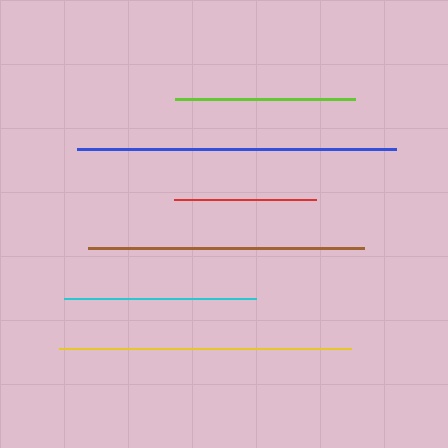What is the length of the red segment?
The red segment is approximately 142 pixels long.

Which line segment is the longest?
The blue line is the longest at approximately 319 pixels.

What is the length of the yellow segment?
The yellow segment is approximately 293 pixels long.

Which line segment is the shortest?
The red line is the shortest at approximately 142 pixels.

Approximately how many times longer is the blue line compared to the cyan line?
The blue line is approximately 1.7 times the length of the cyan line.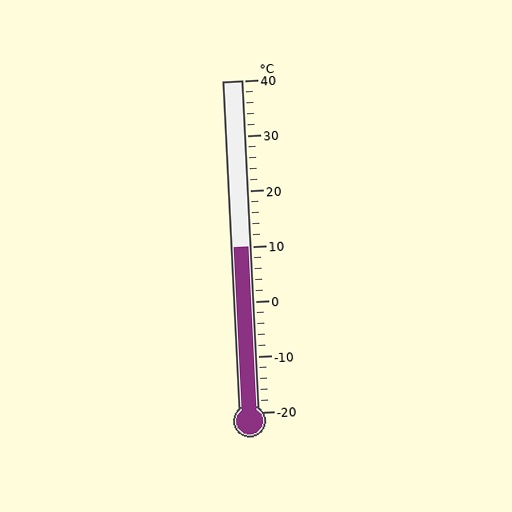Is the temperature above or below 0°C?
The temperature is above 0°C.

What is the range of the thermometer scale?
The thermometer scale ranges from -20°C to 40°C.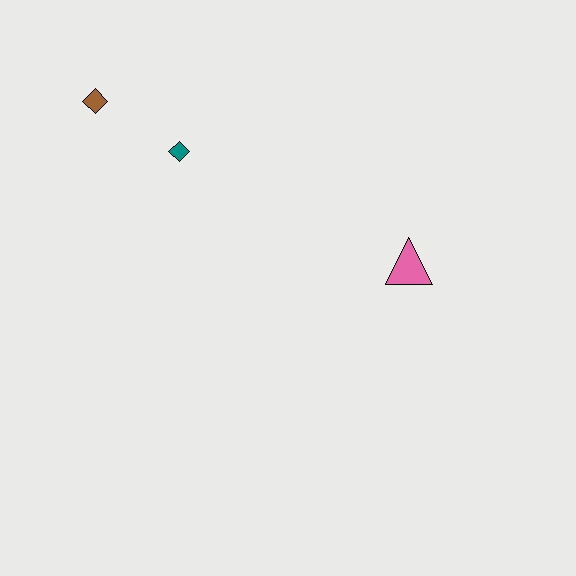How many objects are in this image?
There are 3 objects.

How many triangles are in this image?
There is 1 triangle.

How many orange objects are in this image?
There are no orange objects.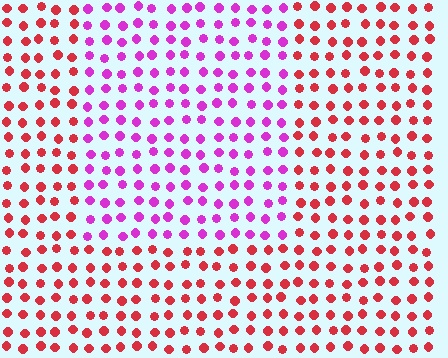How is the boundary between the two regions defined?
The boundary is defined purely by a slight shift in hue (about 52 degrees). Spacing, size, and orientation are identical on both sides.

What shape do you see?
I see a rectangle.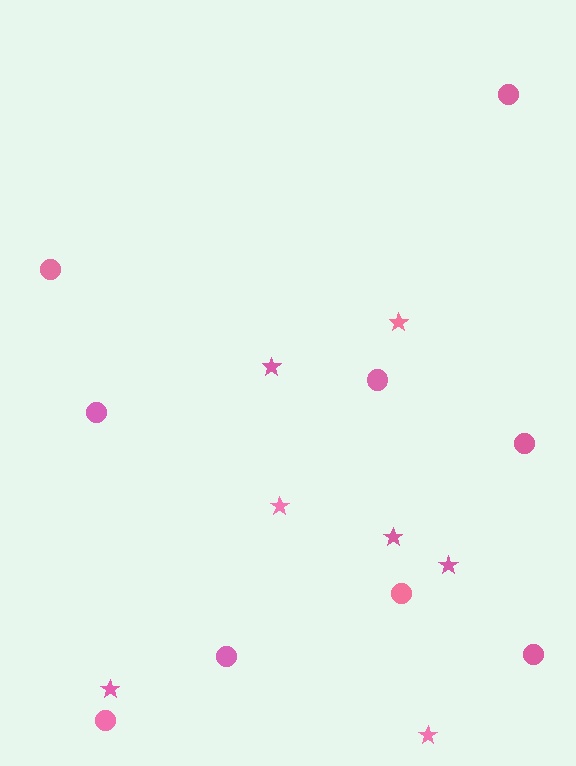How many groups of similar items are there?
There are 2 groups: one group of circles (9) and one group of stars (7).